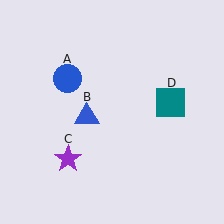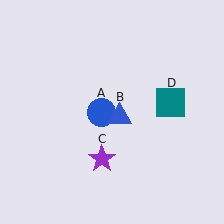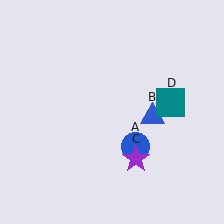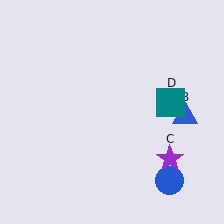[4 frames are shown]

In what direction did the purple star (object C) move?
The purple star (object C) moved right.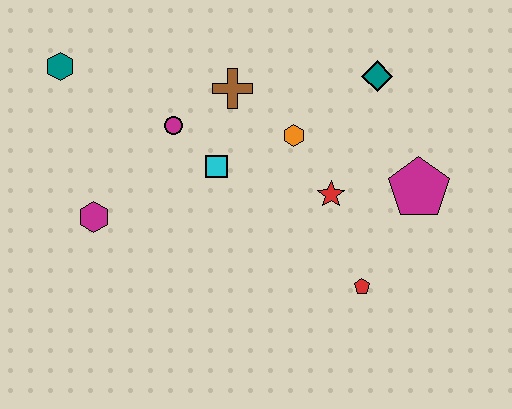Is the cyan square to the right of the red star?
No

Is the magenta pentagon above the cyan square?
No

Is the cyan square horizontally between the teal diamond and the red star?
No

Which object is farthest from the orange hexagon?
The teal hexagon is farthest from the orange hexagon.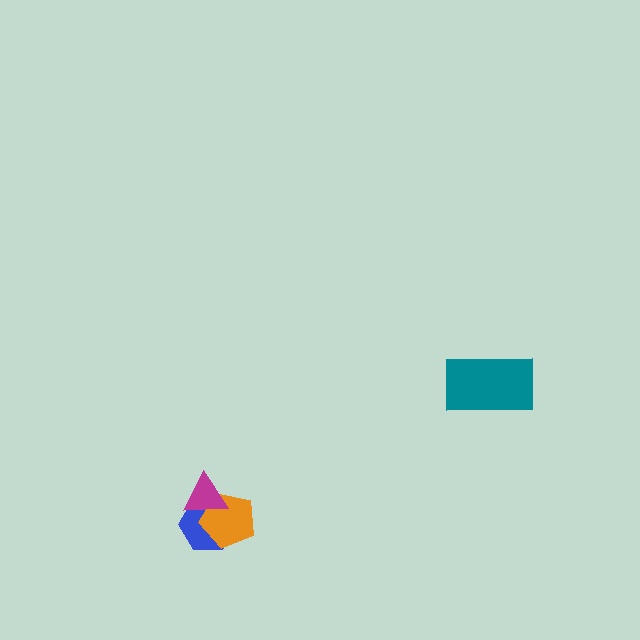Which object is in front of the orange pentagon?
The magenta triangle is in front of the orange pentagon.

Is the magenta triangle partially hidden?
No, no other shape covers it.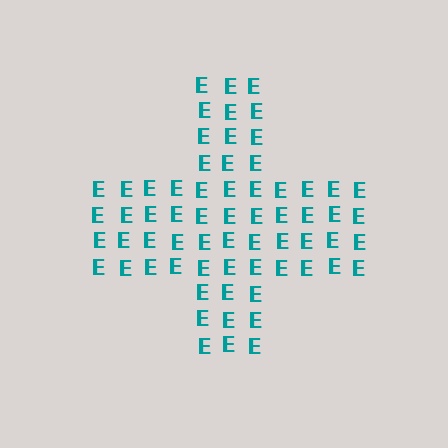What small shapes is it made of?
It is made of small letter E's.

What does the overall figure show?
The overall figure shows a cross.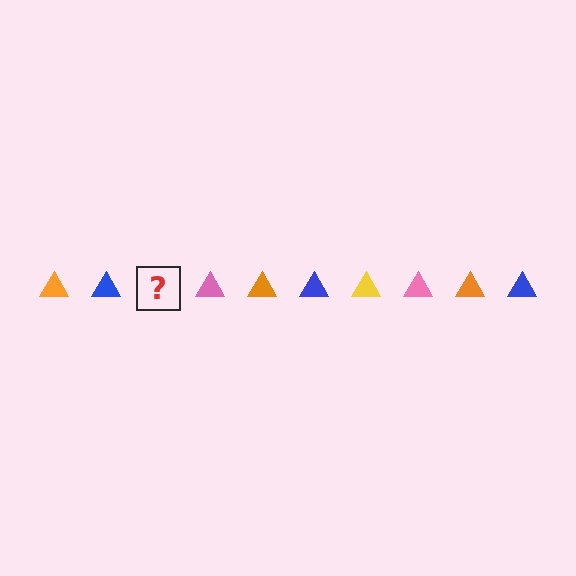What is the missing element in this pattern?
The missing element is a yellow triangle.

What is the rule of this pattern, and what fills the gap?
The rule is that the pattern cycles through orange, blue, yellow, pink triangles. The gap should be filled with a yellow triangle.